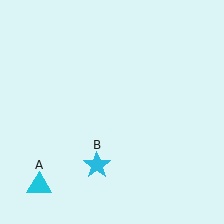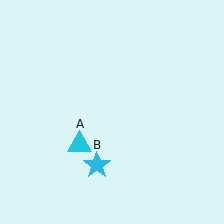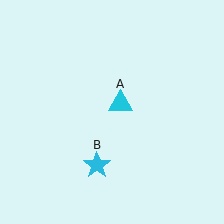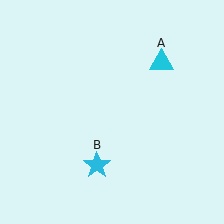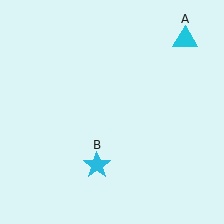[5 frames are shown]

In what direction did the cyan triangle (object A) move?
The cyan triangle (object A) moved up and to the right.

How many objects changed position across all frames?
1 object changed position: cyan triangle (object A).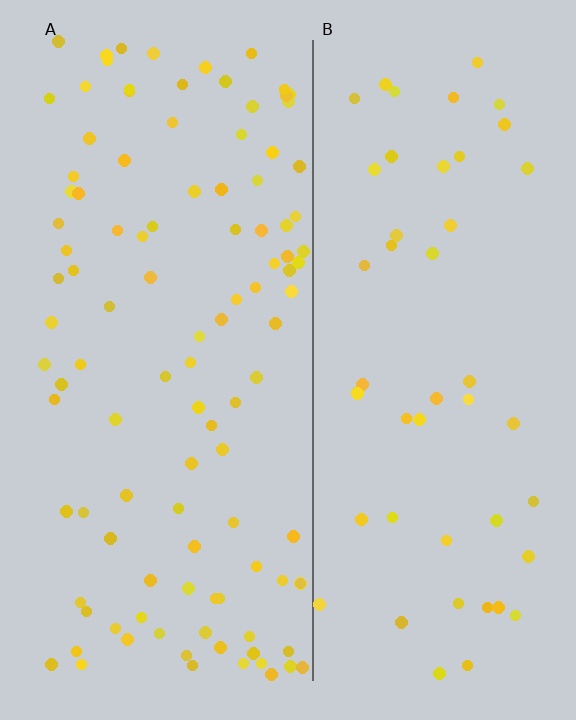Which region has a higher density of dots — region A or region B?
A (the left).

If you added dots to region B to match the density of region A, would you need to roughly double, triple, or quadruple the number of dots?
Approximately double.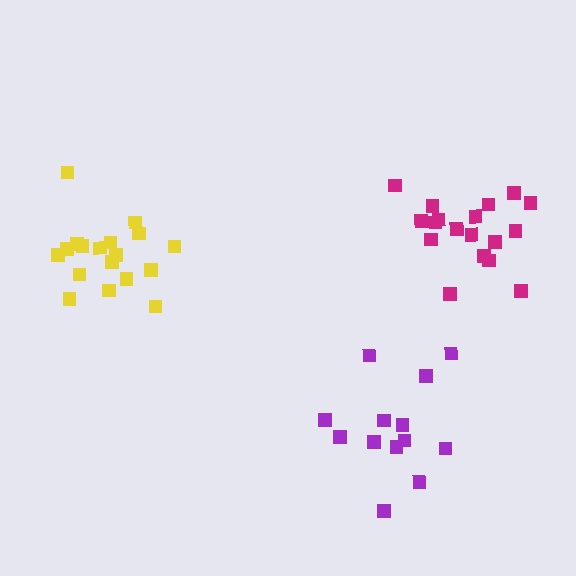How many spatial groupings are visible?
There are 3 spatial groupings.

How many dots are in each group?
Group 1: 13 dots, Group 2: 18 dots, Group 3: 18 dots (49 total).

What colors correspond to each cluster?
The clusters are colored: purple, yellow, magenta.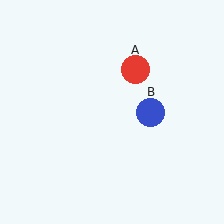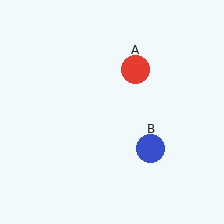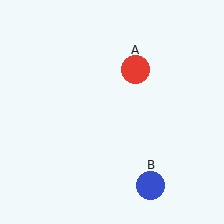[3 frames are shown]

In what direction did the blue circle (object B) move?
The blue circle (object B) moved down.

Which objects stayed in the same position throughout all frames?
Red circle (object A) remained stationary.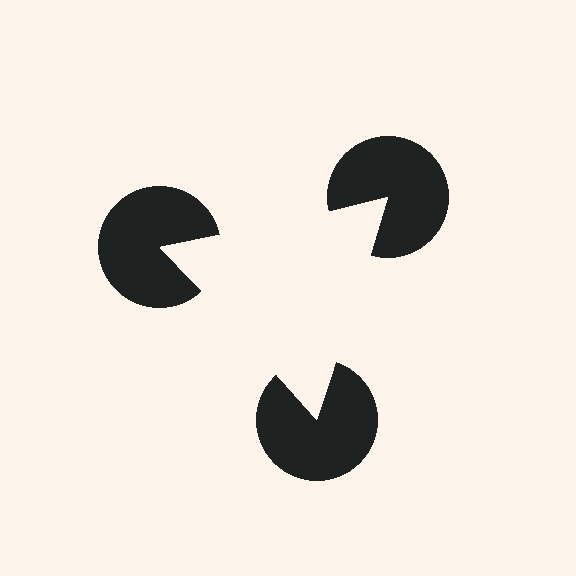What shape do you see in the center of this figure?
An illusory triangle — its edges are inferred from the aligned wedge cuts in the pac-man discs, not physically drawn.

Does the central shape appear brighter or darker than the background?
It typically appears slightly brighter than the background, even though no actual brightness change is drawn.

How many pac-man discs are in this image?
There are 3 — one at each vertex of the illusory triangle.